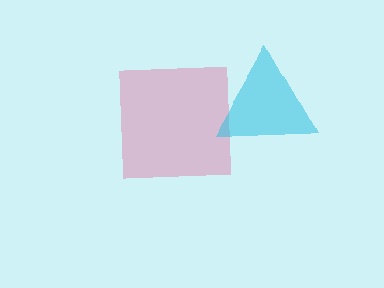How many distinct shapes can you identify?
There are 2 distinct shapes: a pink square, a cyan triangle.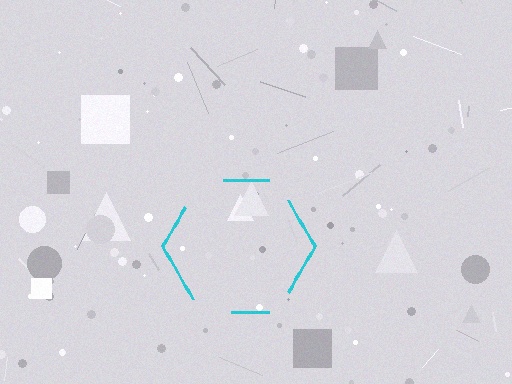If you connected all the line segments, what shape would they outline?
They would outline a hexagon.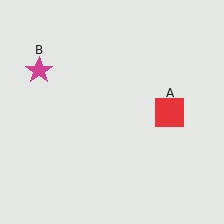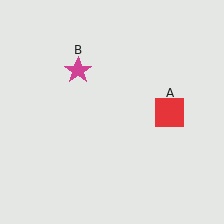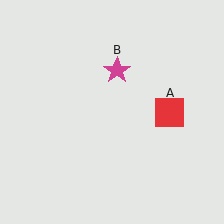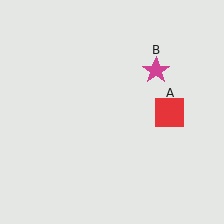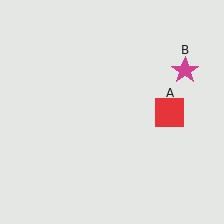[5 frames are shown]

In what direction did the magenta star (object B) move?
The magenta star (object B) moved right.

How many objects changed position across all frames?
1 object changed position: magenta star (object B).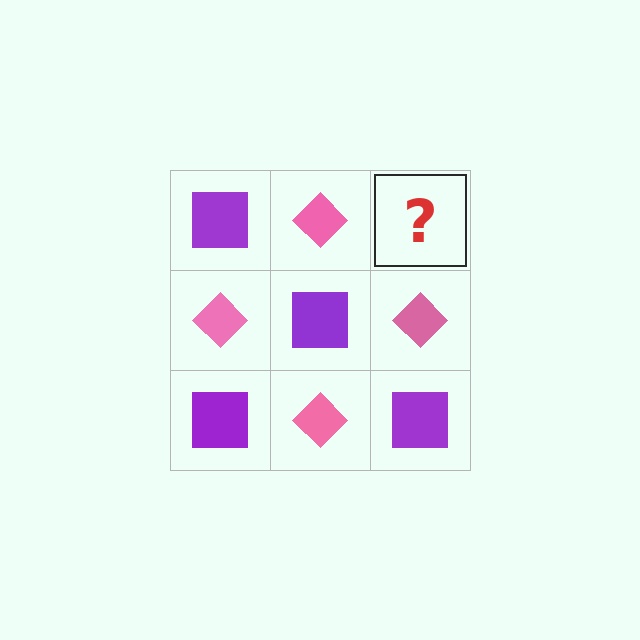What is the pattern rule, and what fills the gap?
The rule is that it alternates purple square and pink diamond in a checkerboard pattern. The gap should be filled with a purple square.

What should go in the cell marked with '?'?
The missing cell should contain a purple square.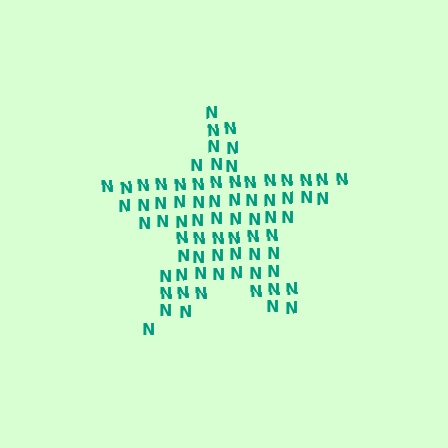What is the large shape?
The large shape is a star.